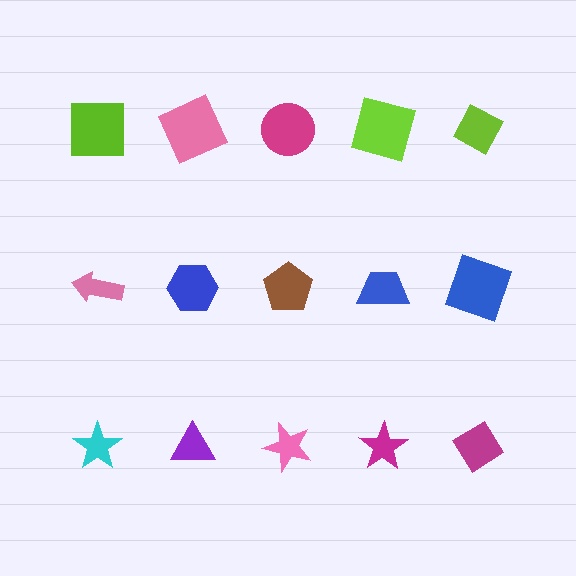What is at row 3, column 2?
A purple triangle.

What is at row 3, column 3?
A pink star.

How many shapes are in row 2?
5 shapes.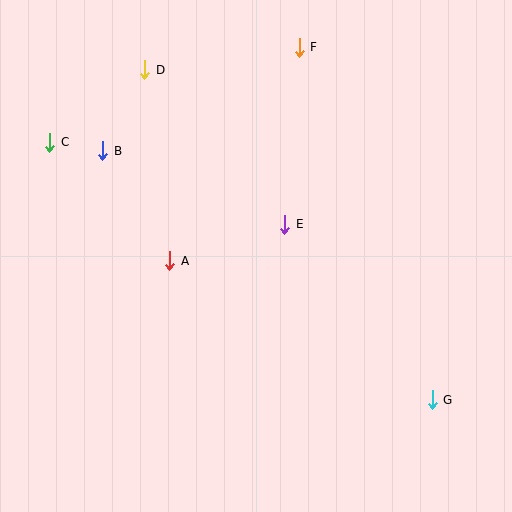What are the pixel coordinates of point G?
Point G is at (432, 400).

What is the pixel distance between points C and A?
The distance between C and A is 169 pixels.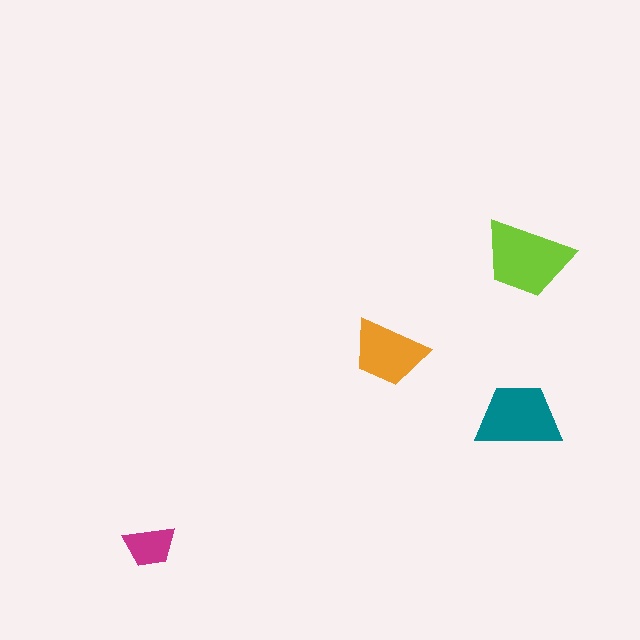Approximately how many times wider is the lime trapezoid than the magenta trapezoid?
About 1.5 times wider.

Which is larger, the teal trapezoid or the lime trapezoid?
The lime one.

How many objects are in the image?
There are 4 objects in the image.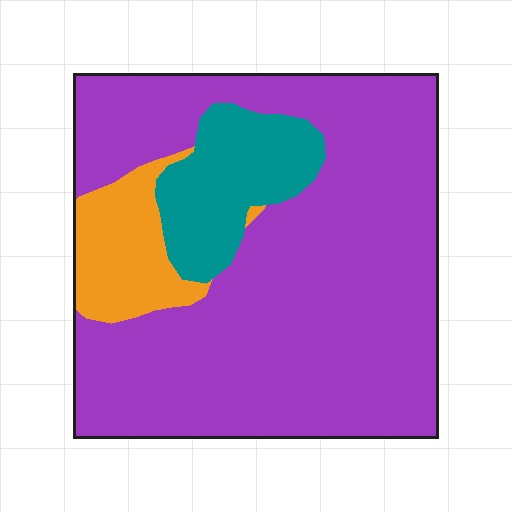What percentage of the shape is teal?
Teal covers 14% of the shape.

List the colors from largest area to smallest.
From largest to smallest: purple, teal, orange.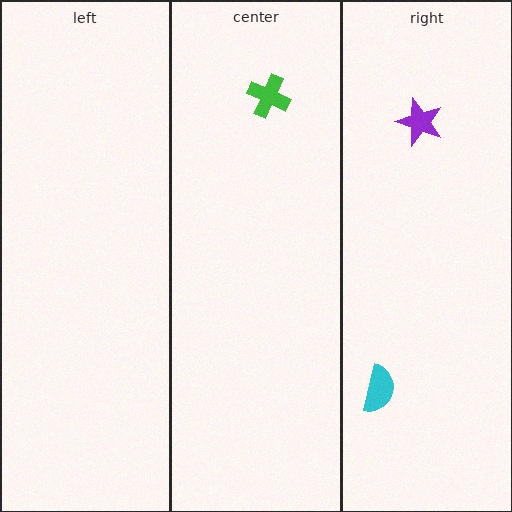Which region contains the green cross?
The center region.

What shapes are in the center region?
The green cross.